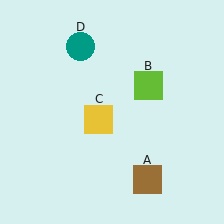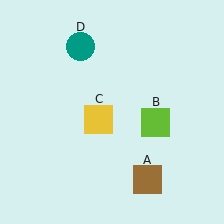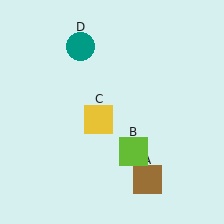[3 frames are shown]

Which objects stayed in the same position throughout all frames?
Brown square (object A) and yellow square (object C) and teal circle (object D) remained stationary.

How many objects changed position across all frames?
1 object changed position: lime square (object B).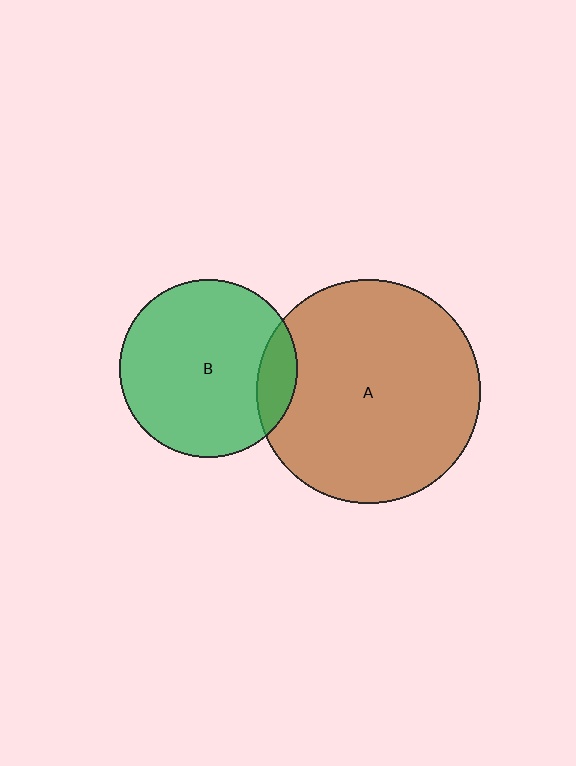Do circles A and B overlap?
Yes.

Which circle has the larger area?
Circle A (brown).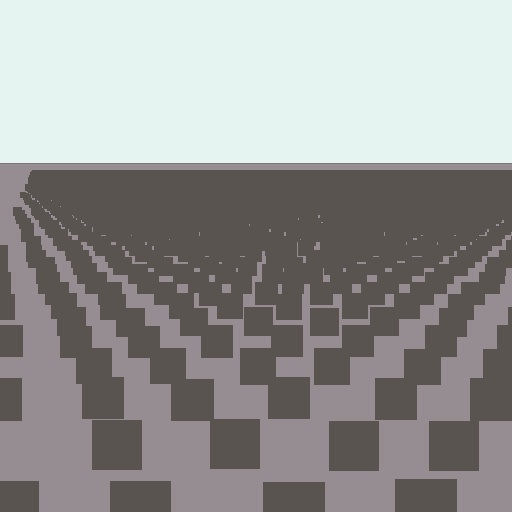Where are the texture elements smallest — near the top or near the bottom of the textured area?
Near the top.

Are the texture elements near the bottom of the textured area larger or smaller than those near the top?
Larger. Near the bottom, elements are closer to the viewer and appear at a bigger on-screen size.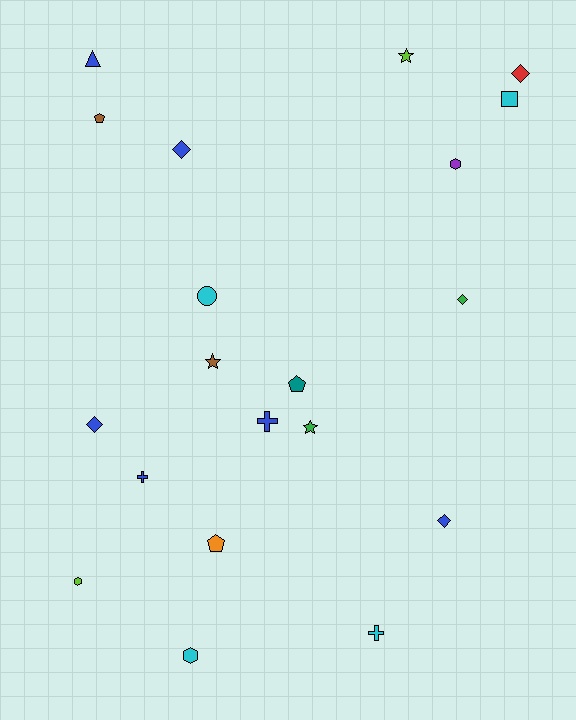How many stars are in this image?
There are 3 stars.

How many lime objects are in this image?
There are 2 lime objects.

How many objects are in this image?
There are 20 objects.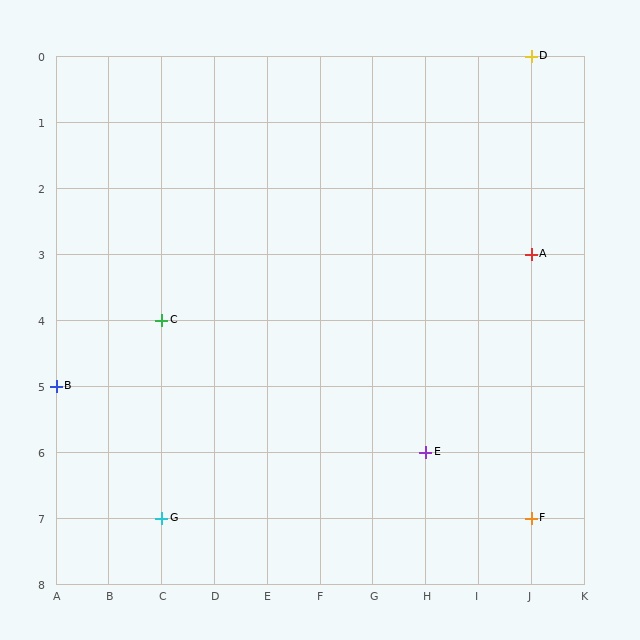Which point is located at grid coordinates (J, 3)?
Point A is at (J, 3).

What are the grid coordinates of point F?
Point F is at grid coordinates (J, 7).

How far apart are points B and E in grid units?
Points B and E are 7 columns and 1 row apart (about 7.1 grid units diagonally).